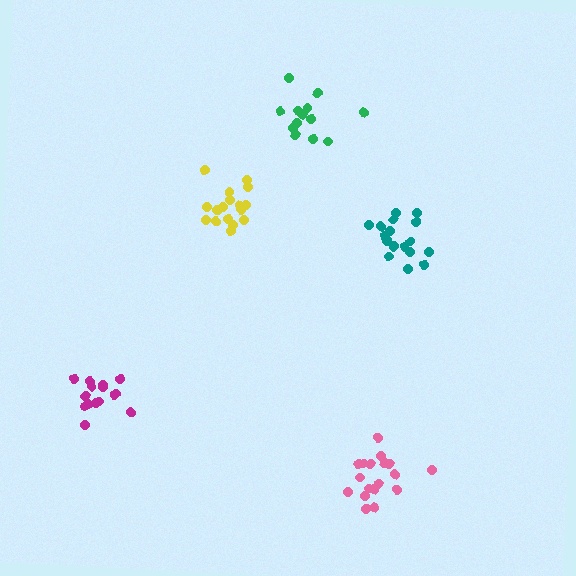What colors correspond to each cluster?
The clusters are colored: teal, pink, yellow, magenta, green.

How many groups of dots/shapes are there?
There are 5 groups.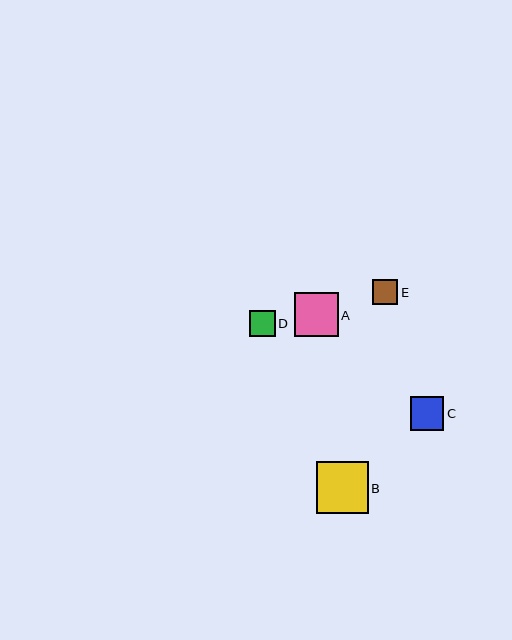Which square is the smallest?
Square E is the smallest with a size of approximately 25 pixels.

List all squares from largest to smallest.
From largest to smallest: B, A, C, D, E.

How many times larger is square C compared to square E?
Square C is approximately 1.3 times the size of square E.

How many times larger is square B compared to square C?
Square B is approximately 1.6 times the size of square C.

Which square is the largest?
Square B is the largest with a size of approximately 52 pixels.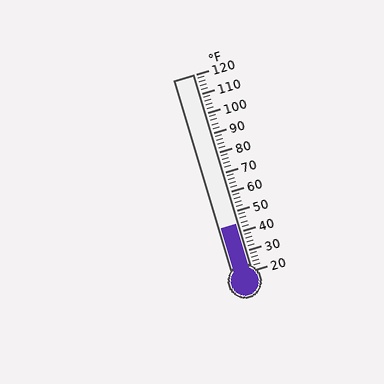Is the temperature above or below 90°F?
The temperature is below 90°F.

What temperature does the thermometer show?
The thermometer shows approximately 44°F.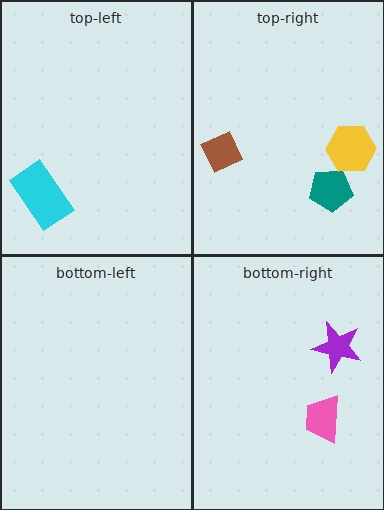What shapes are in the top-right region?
The teal pentagon, the brown diamond, the yellow hexagon.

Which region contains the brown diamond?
The top-right region.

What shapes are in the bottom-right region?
The pink trapezoid, the purple star.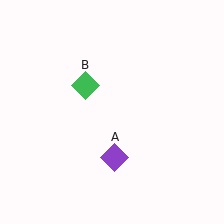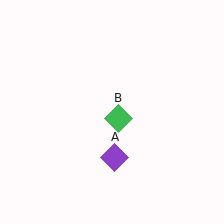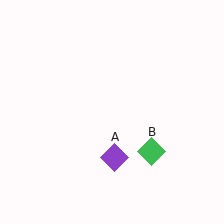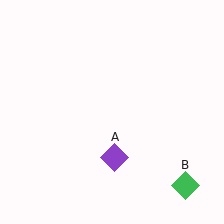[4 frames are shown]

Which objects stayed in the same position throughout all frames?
Purple diamond (object A) remained stationary.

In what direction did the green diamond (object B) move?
The green diamond (object B) moved down and to the right.